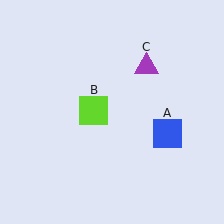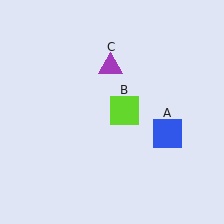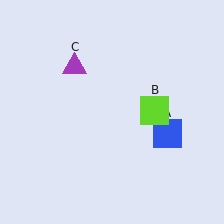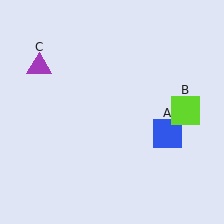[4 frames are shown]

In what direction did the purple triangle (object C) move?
The purple triangle (object C) moved left.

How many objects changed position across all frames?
2 objects changed position: lime square (object B), purple triangle (object C).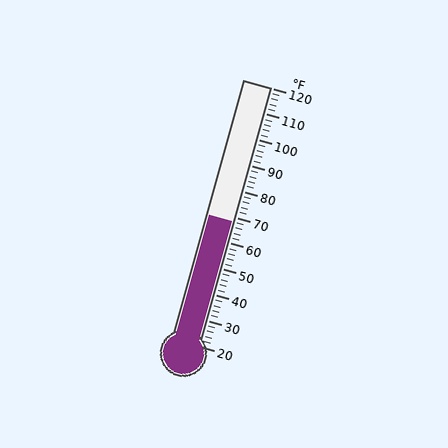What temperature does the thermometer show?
The thermometer shows approximately 68°F.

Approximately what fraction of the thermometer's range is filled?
The thermometer is filled to approximately 50% of its range.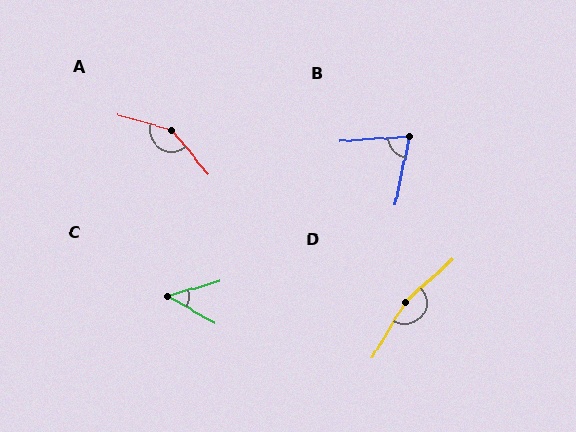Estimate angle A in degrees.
Approximately 145 degrees.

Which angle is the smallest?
C, at approximately 45 degrees.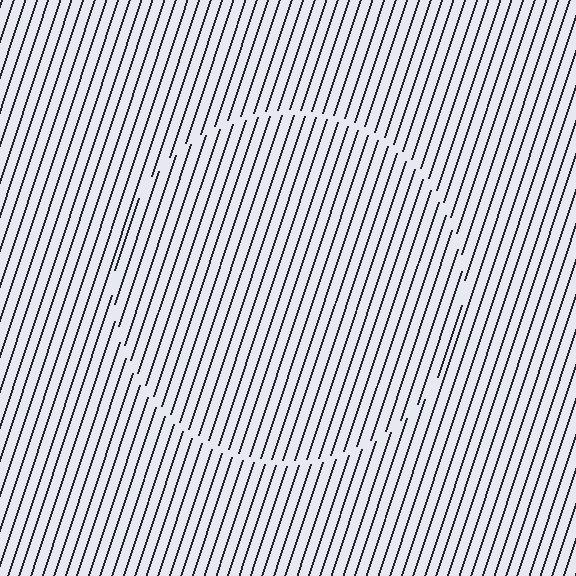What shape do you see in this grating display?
An illusory circle. The interior of the shape contains the same grating, shifted by half a period — the contour is defined by the phase discontinuity where line-ends from the inner and outer gratings abut.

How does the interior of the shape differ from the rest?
The interior of the shape contains the same grating, shifted by half a period — the contour is defined by the phase discontinuity where line-ends from the inner and outer gratings abut.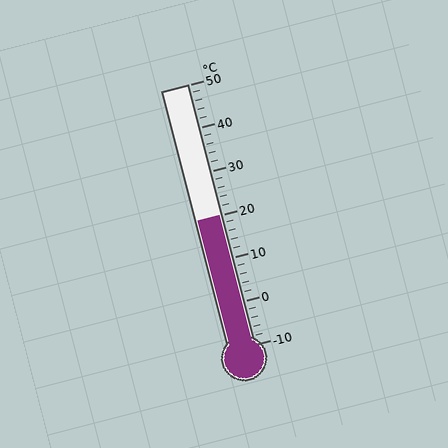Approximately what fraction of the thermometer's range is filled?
The thermometer is filled to approximately 50% of its range.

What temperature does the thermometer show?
The thermometer shows approximately 20°C.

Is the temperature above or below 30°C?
The temperature is below 30°C.